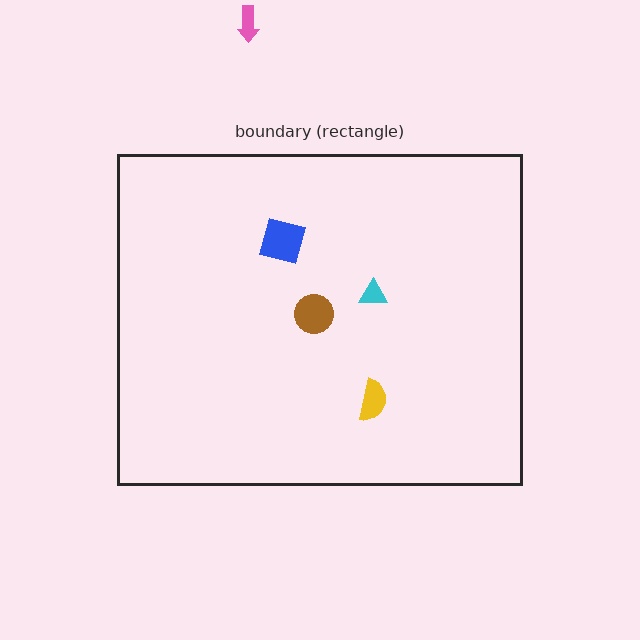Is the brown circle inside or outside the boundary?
Inside.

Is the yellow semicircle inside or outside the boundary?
Inside.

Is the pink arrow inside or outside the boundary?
Outside.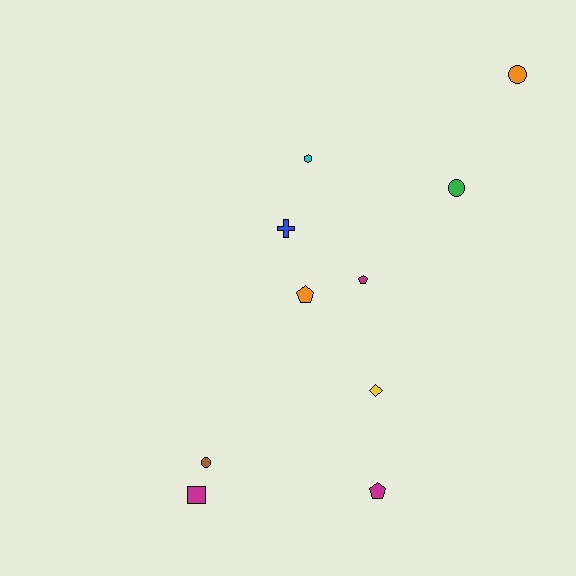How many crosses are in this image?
There is 1 cross.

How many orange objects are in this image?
There are 2 orange objects.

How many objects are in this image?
There are 10 objects.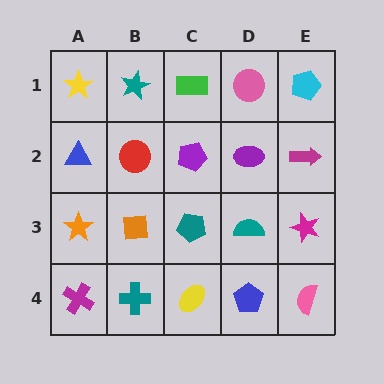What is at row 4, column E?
A pink semicircle.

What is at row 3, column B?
An orange square.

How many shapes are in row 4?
5 shapes.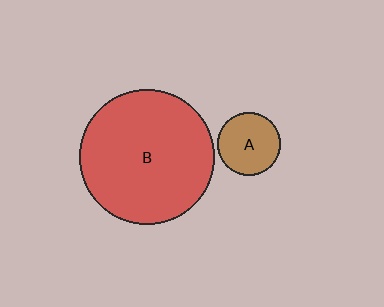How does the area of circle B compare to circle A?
Approximately 4.6 times.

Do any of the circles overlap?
No, none of the circles overlap.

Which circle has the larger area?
Circle B (red).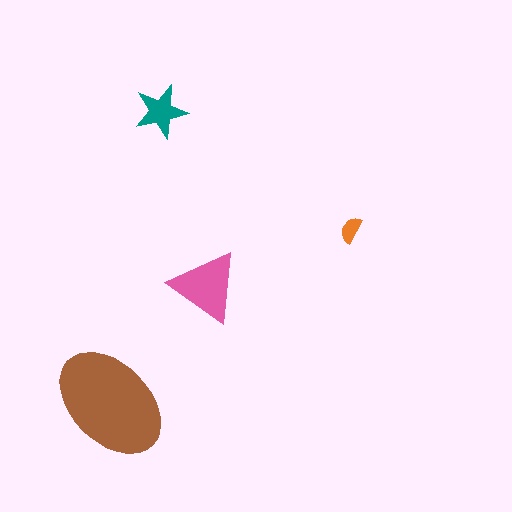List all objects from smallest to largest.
The orange semicircle, the teal star, the pink triangle, the brown ellipse.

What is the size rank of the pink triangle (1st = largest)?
2nd.